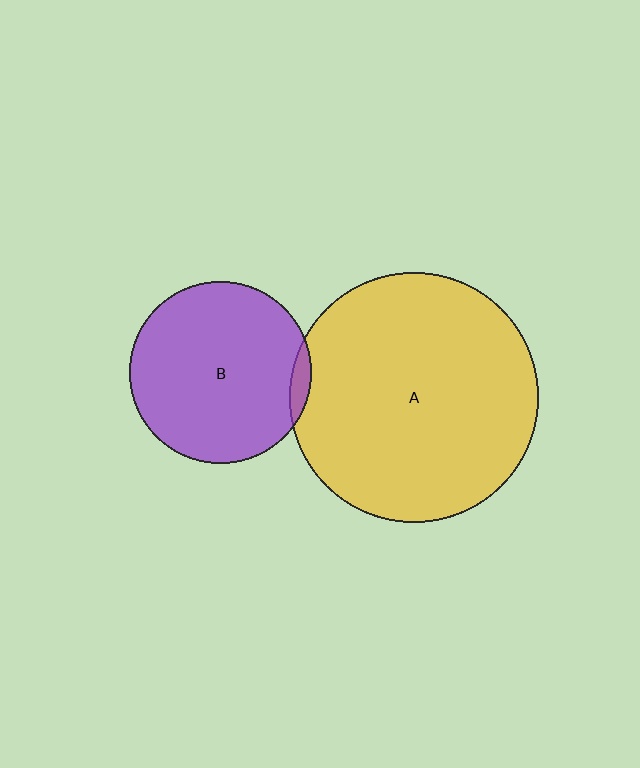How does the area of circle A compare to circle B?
Approximately 1.9 times.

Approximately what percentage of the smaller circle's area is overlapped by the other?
Approximately 5%.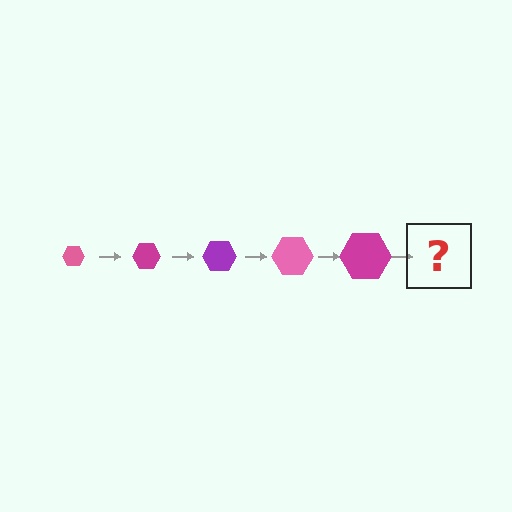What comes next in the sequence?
The next element should be a purple hexagon, larger than the previous one.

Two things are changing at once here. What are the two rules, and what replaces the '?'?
The two rules are that the hexagon grows larger each step and the color cycles through pink, magenta, and purple. The '?' should be a purple hexagon, larger than the previous one.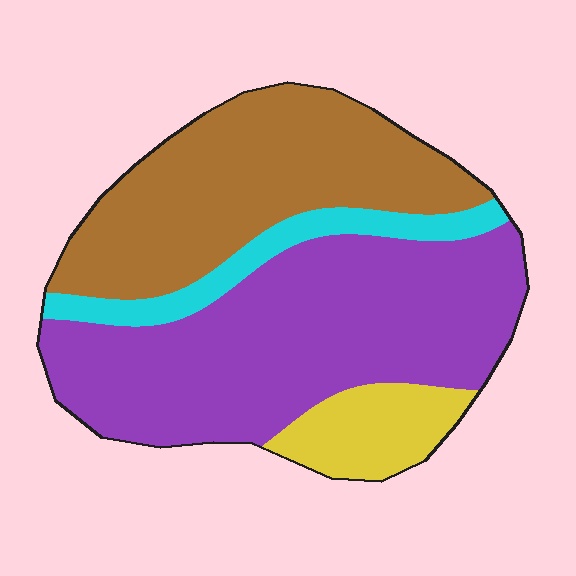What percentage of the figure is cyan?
Cyan takes up about one tenth (1/10) of the figure.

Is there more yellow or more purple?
Purple.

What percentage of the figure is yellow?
Yellow covers 10% of the figure.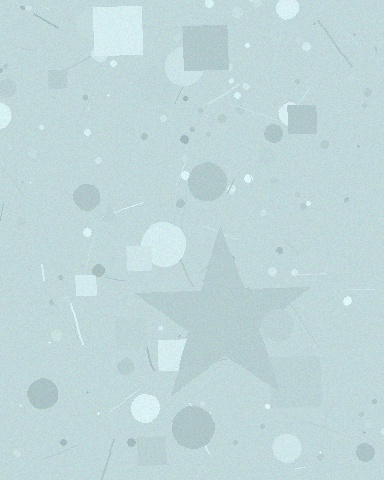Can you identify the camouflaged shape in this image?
The camouflaged shape is a star.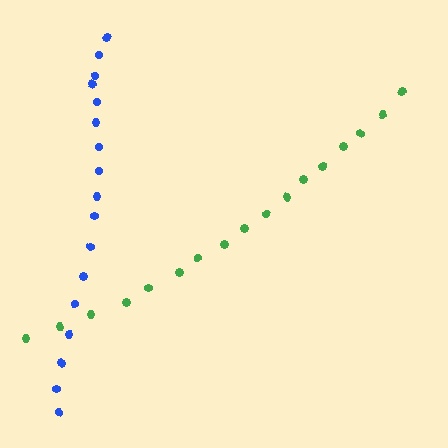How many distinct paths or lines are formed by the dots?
There are 2 distinct paths.